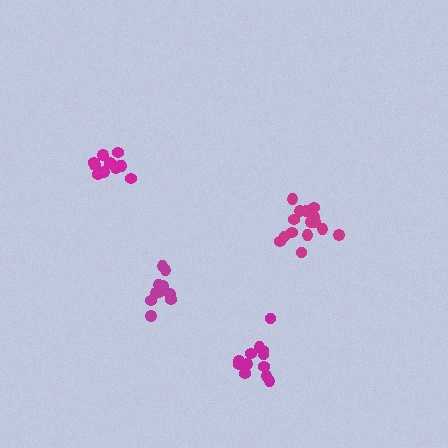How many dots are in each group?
Group 1: 12 dots, Group 2: 15 dots, Group 3: 11 dots, Group 4: 12 dots (50 total).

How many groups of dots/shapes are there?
There are 4 groups.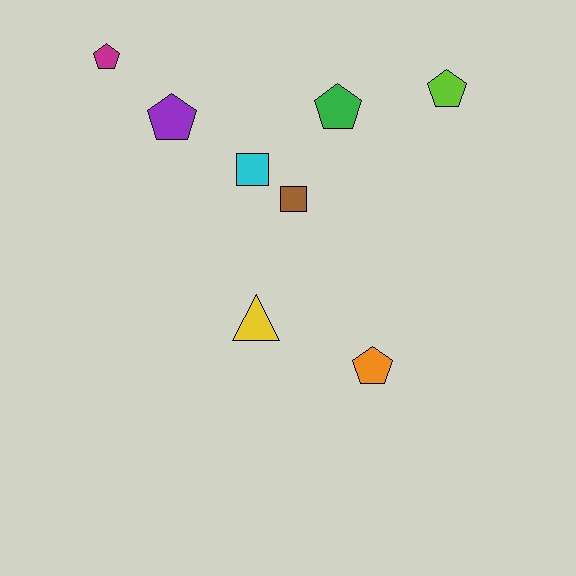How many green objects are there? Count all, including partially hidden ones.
There is 1 green object.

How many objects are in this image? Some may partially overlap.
There are 8 objects.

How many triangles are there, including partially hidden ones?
There is 1 triangle.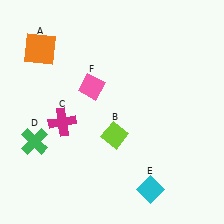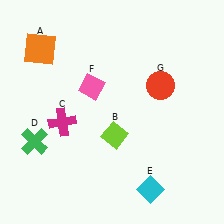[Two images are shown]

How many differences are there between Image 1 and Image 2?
There is 1 difference between the two images.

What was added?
A red circle (G) was added in Image 2.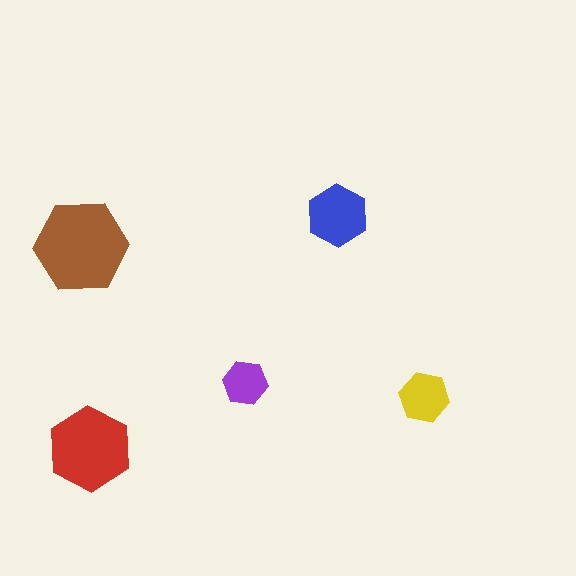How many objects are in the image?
There are 5 objects in the image.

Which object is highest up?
The blue hexagon is topmost.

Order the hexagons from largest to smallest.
the brown one, the red one, the blue one, the yellow one, the purple one.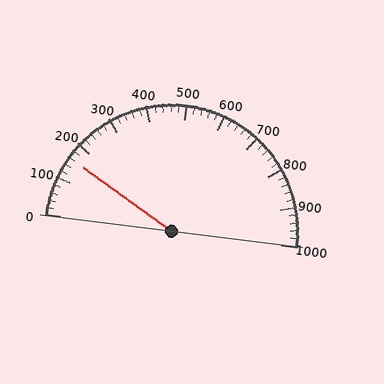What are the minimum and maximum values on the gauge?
The gauge ranges from 0 to 1000.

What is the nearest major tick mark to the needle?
The nearest major tick mark is 200.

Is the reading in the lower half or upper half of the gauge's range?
The reading is in the lower half of the range (0 to 1000).